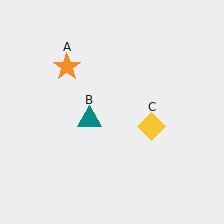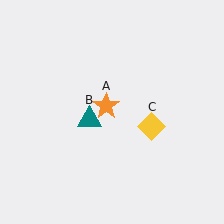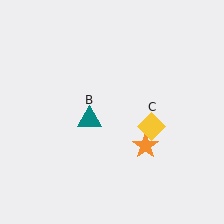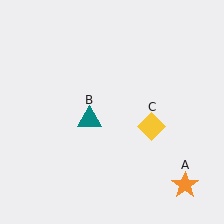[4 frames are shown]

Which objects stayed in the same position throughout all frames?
Teal triangle (object B) and yellow diamond (object C) remained stationary.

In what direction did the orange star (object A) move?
The orange star (object A) moved down and to the right.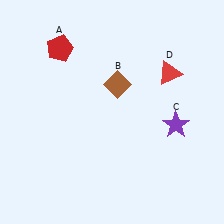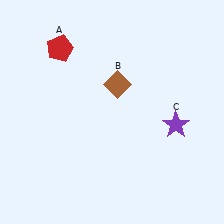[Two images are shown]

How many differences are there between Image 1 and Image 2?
There is 1 difference between the two images.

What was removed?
The red triangle (D) was removed in Image 2.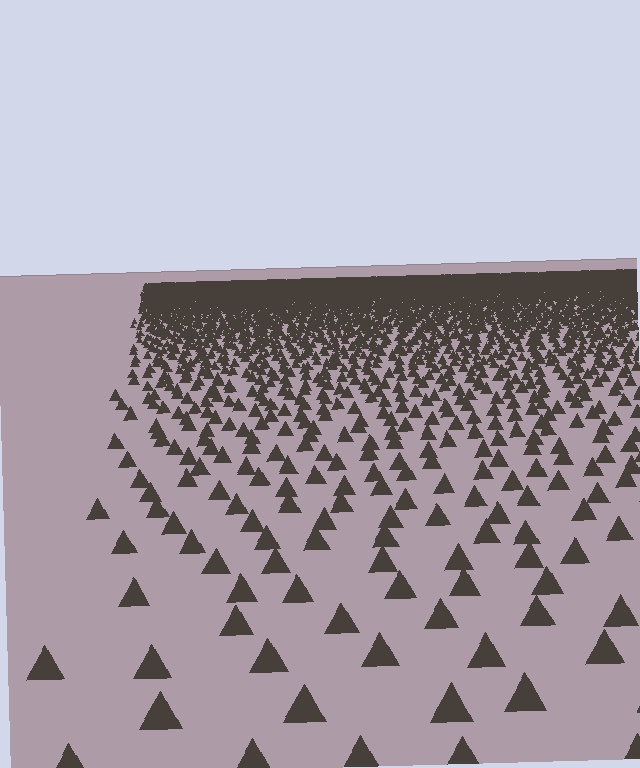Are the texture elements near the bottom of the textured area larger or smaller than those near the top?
Larger. Near the bottom, elements are closer to the viewer and appear at a bigger on-screen size.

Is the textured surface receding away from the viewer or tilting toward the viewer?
The surface is receding away from the viewer. Texture elements get smaller and denser toward the top.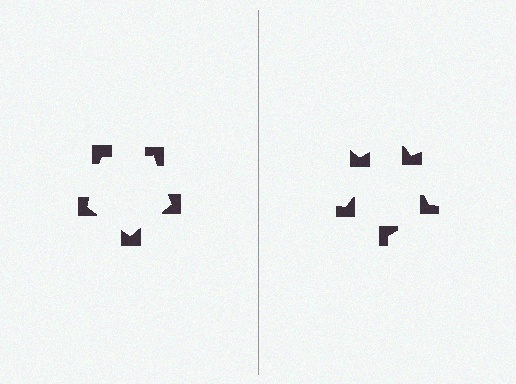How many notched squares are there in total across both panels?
10 — 5 on each side.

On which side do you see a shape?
An illusory pentagon appears on the left side. On the right side the wedge cuts are rotated, so no coherent shape forms.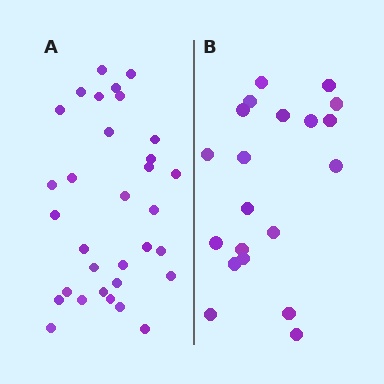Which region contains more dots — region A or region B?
Region A (the left region) has more dots.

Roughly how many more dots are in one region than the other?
Region A has roughly 12 or so more dots than region B.